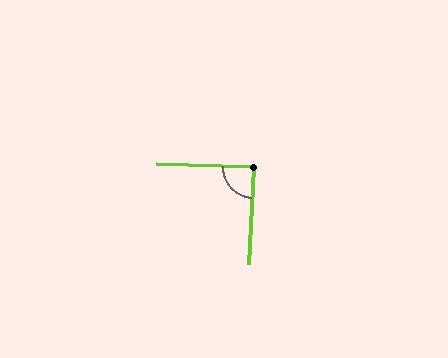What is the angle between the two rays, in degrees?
Approximately 88 degrees.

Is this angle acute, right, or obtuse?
It is approximately a right angle.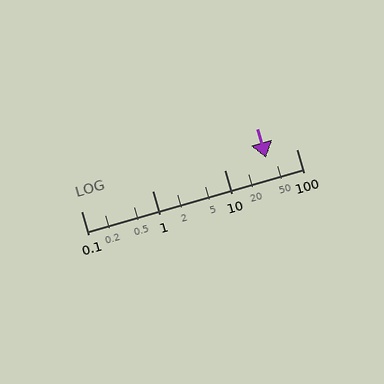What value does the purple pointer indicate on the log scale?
The pointer indicates approximately 38.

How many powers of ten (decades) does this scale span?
The scale spans 3 decades, from 0.1 to 100.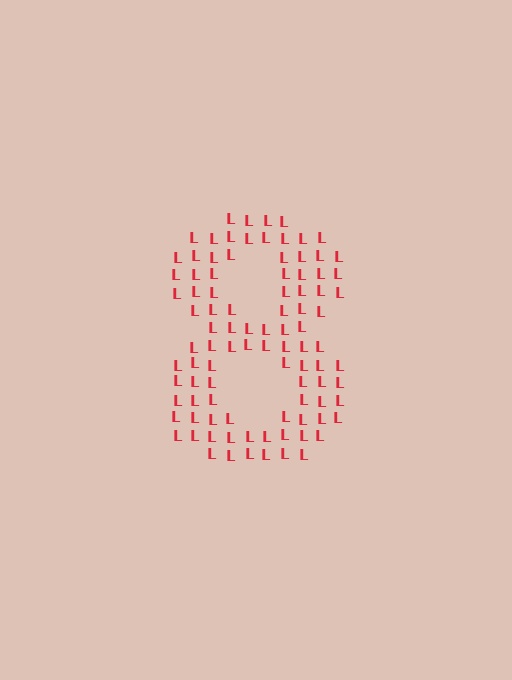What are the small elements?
The small elements are letter L's.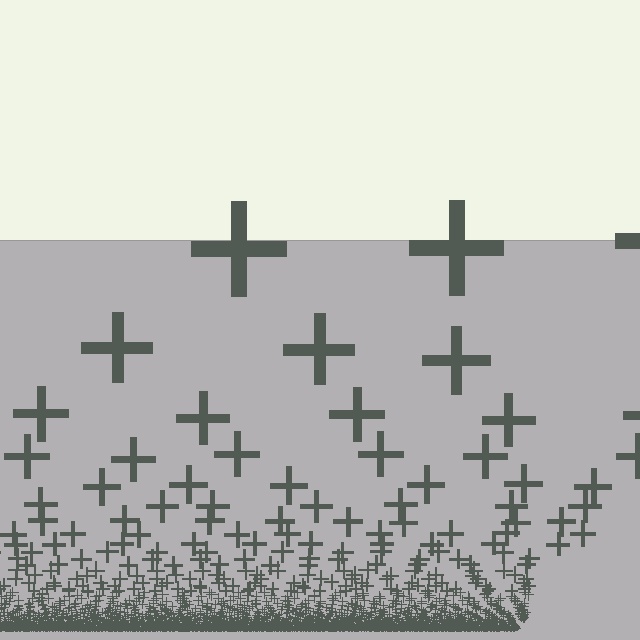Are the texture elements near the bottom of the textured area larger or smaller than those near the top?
Smaller. The gradient is inverted — elements near the bottom are smaller and denser.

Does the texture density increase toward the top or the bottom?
Density increases toward the bottom.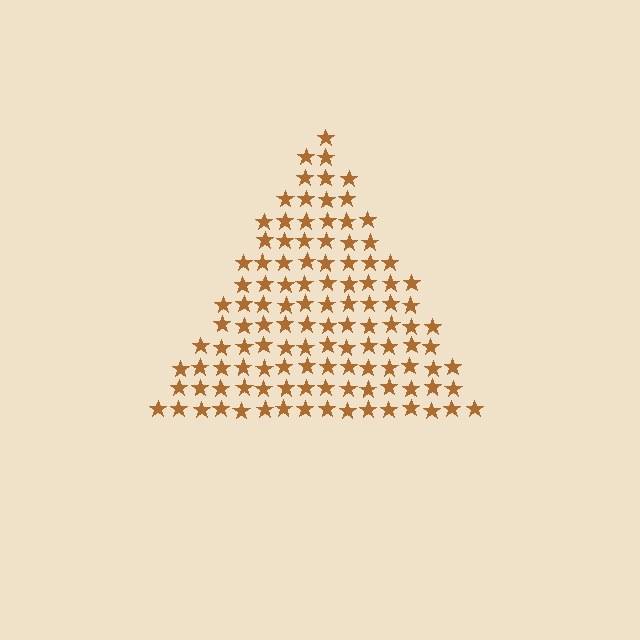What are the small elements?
The small elements are stars.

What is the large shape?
The large shape is a triangle.